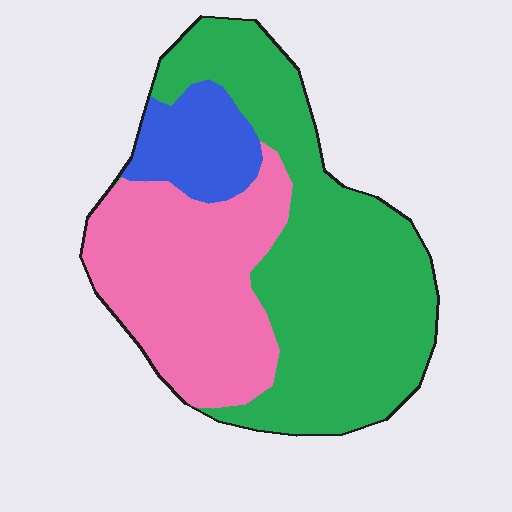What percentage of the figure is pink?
Pink covers 36% of the figure.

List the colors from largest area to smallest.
From largest to smallest: green, pink, blue.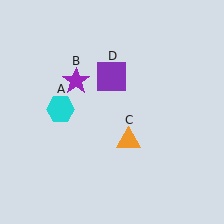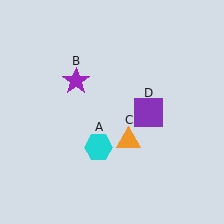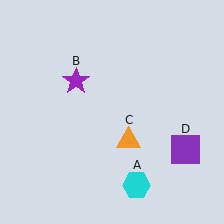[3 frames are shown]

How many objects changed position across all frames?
2 objects changed position: cyan hexagon (object A), purple square (object D).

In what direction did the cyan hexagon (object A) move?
The cyan hexagon (object A) moved down and to the right.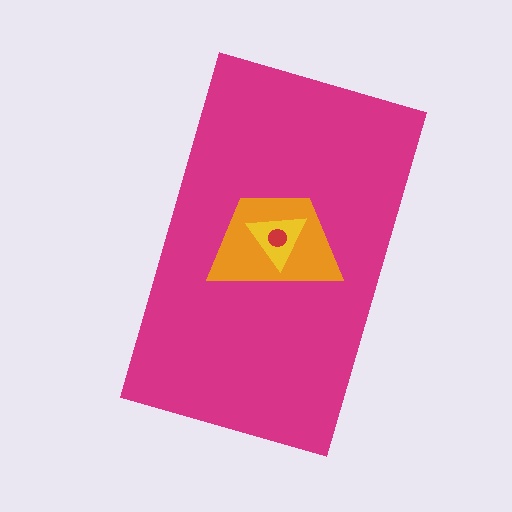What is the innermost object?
The red circle.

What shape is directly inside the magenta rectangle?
The orange trapezoid.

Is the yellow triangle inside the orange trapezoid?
Yes.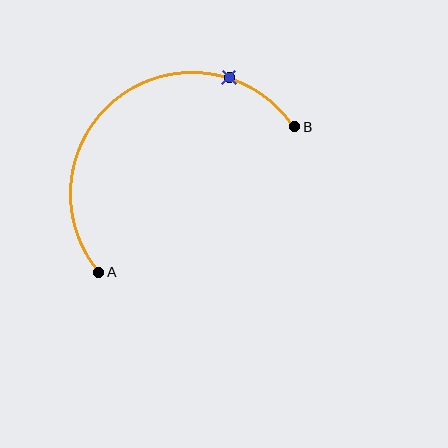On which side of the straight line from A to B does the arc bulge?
The arc bulges above and to the left of the straight line connecting A and B.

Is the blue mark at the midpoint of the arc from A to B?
No. The blue mark lies on the arc but is closer to endpoint B. The arc midpoint would be at the point on the curve equidistant along the arc from both A and B.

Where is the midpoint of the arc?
The arc midpoint is the point on the curve farthest from the straight line joining A and B. It sits above and to the left of that line.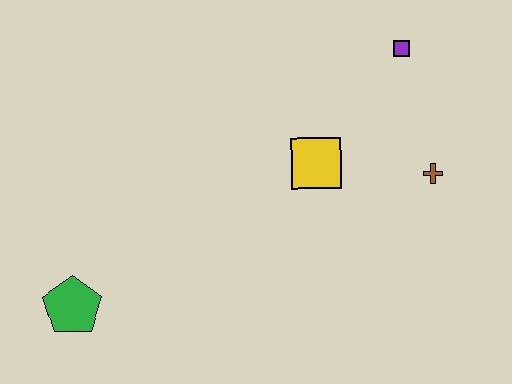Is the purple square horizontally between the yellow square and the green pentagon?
No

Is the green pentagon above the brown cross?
No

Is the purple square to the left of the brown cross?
Yes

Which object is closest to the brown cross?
The yellow square is closest to the brown cross.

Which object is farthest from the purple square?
The green pentagon is farthest from the purple square.